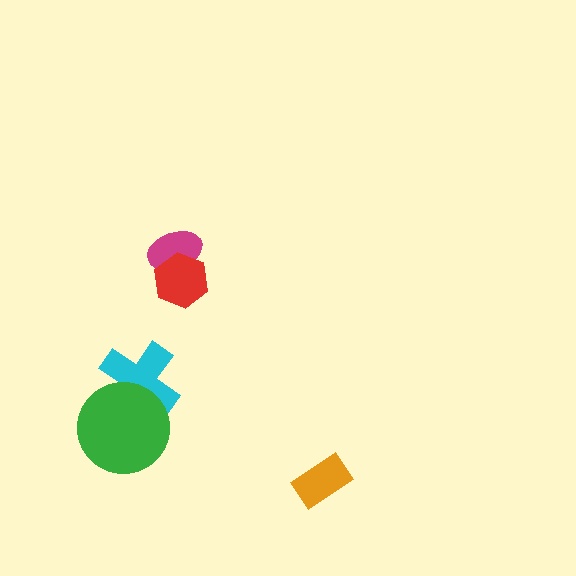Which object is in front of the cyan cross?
The green circle is in front of the cyan cross.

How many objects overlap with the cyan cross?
1 object overlaps with the cyan cross.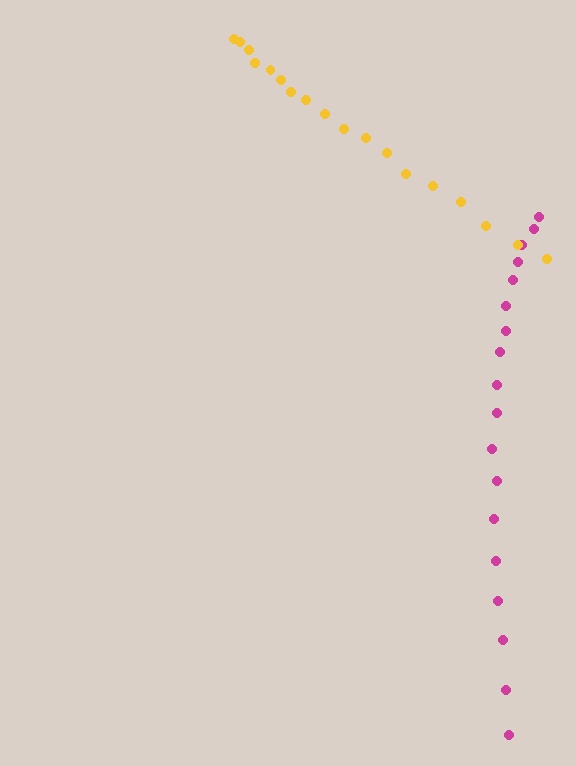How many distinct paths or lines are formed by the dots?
There are 2 distinct paths.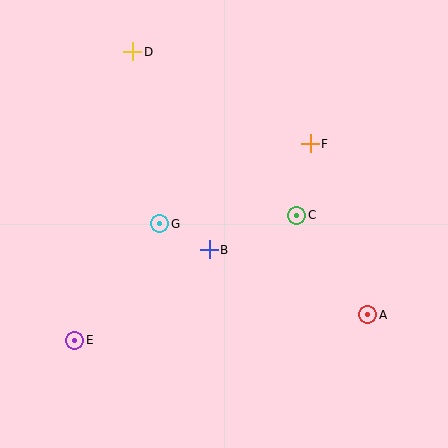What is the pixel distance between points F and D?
The distance between F and D is 200 pixels.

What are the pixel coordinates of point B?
Point B is at (209, 250).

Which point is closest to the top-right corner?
Point F is closest to the top-right corner.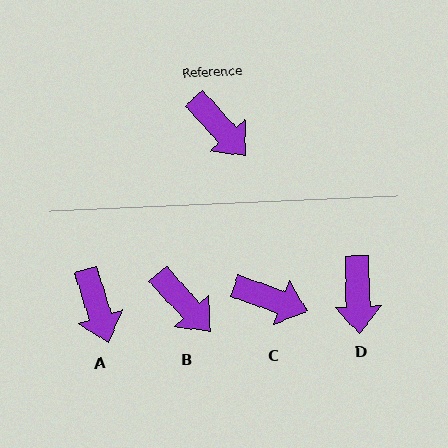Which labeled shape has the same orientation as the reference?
B.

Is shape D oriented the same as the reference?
No, it is off by about 40 degrees.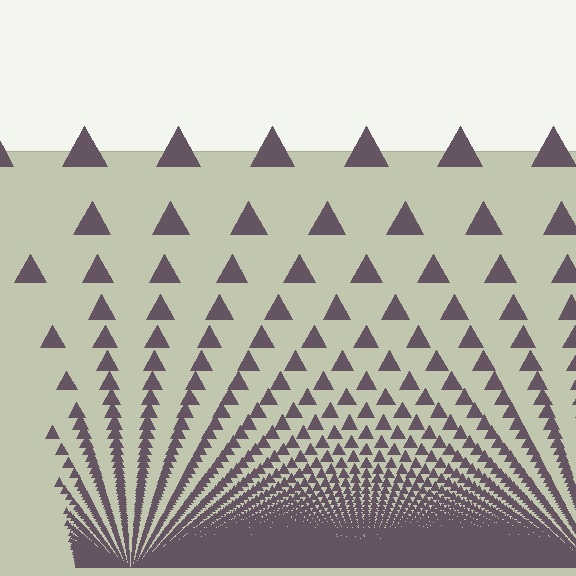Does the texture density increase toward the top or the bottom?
Density increases toward the bottom.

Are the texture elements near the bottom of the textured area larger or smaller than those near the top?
Smaller. The gradient is inverted — elements near the bottom are smaller and denser.